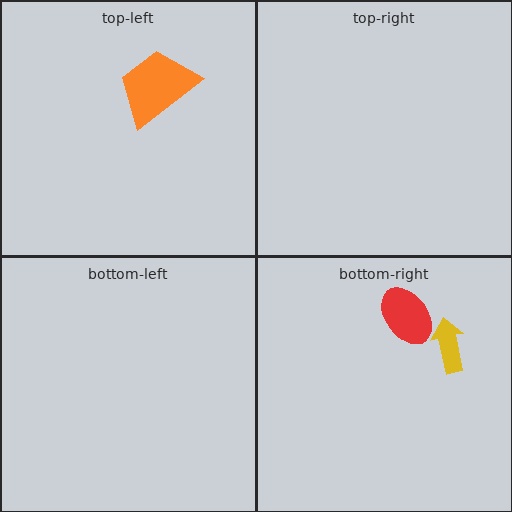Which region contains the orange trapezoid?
The top-left region.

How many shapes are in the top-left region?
1.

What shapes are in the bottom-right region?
The yellow arrow, the red ellipse.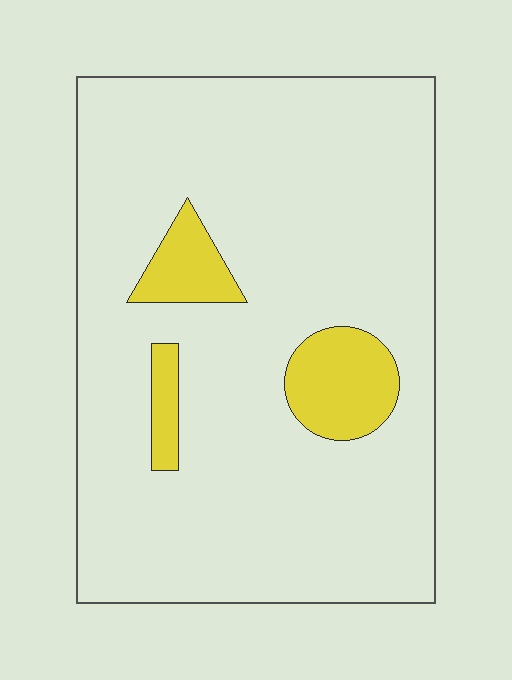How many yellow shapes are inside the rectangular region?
3.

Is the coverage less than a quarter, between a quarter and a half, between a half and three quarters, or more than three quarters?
Less than a quarter.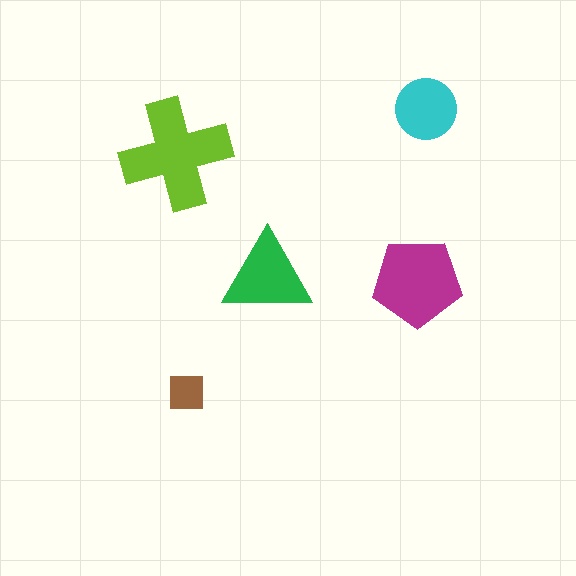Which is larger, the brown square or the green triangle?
The green triangle.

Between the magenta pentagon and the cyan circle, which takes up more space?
The magenta pentagon.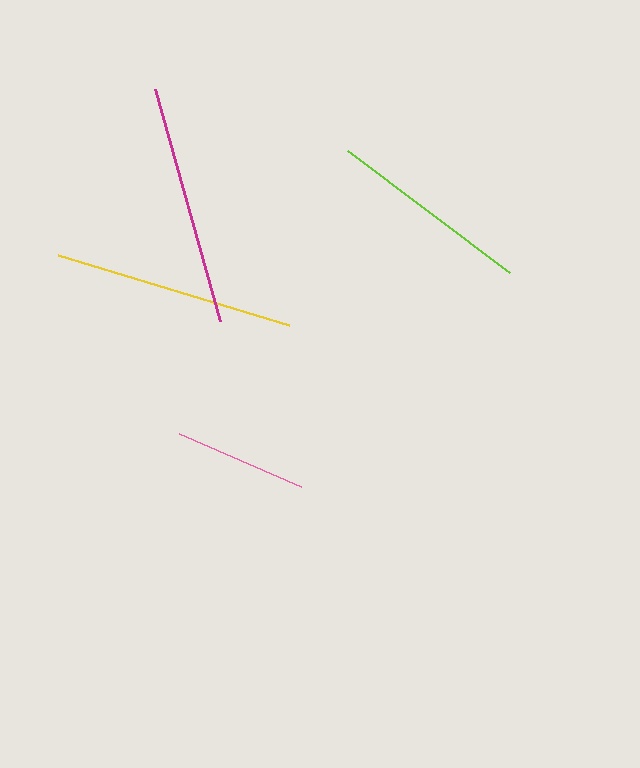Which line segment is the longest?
The magenta line is the longest at approximately 241 pixels.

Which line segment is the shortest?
The pink line is the shortest at approximately 133 pixels.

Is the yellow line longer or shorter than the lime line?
The yellow line is longer than the lime line.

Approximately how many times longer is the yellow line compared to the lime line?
The yellow line is approximately 1.2 times the length of the lime line.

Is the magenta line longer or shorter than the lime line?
The magenta line is longer than the lime line.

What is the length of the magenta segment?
The magenta segment is approximately 241 pixels long.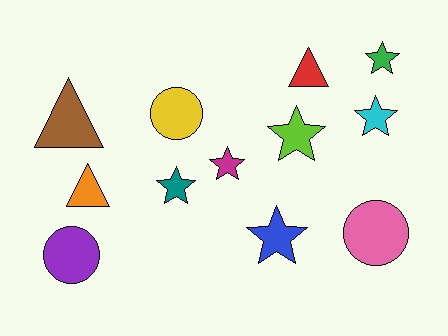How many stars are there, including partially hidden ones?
There are 6 stars.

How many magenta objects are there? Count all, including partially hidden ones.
There is 1 magenta object.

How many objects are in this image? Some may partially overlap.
There are 12 objects.